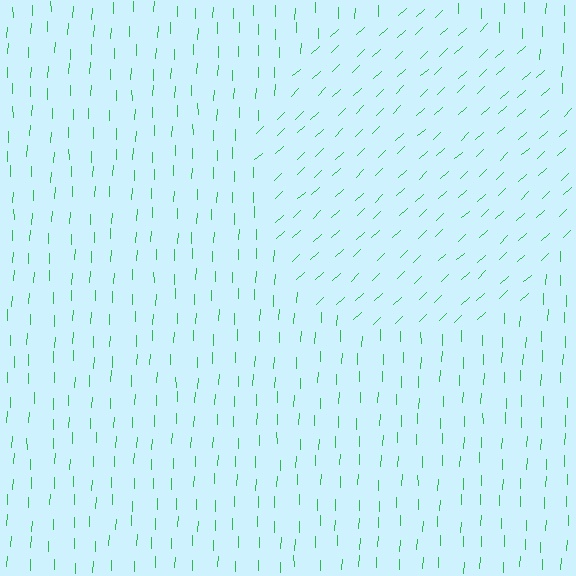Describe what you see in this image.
The image is filled with small green line segments. A circle region in the image has lines oriented differently from the surrounding lines, creating a visible texture boundary.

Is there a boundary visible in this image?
Yes, there is a texture boundary formed by a change in line orientation.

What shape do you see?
I see a circle.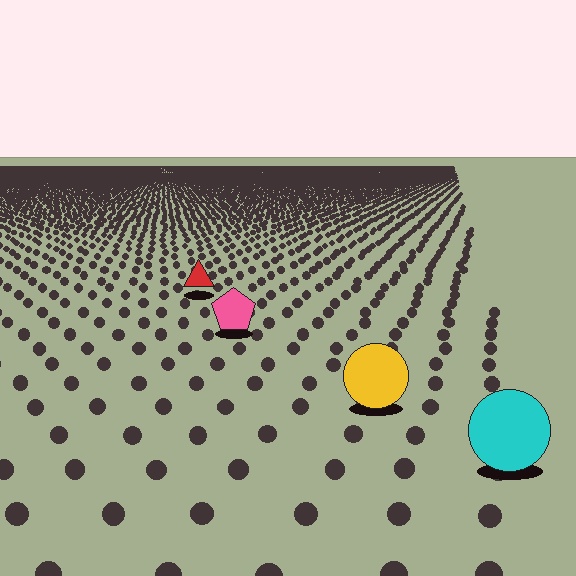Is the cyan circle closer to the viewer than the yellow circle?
Yes. The cyan circle is closer — you can tell from the texture gradient: the ground texture is coarser near it.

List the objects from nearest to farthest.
From nearest to farthest: the cyan circle, the yellow circle, the pink pentagon, the red triangle.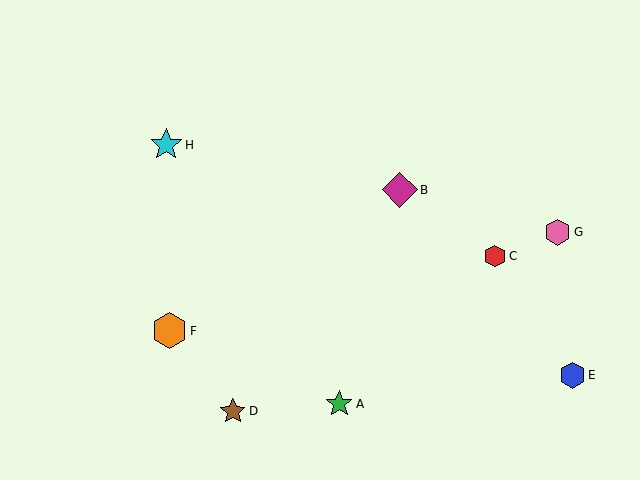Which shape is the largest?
The orange hexagon (labeled F) is the largest.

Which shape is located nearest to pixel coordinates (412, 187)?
The magenta diamond (labeled B) at (400, 190) is nearest to that location.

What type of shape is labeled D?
Shape D is a brown star.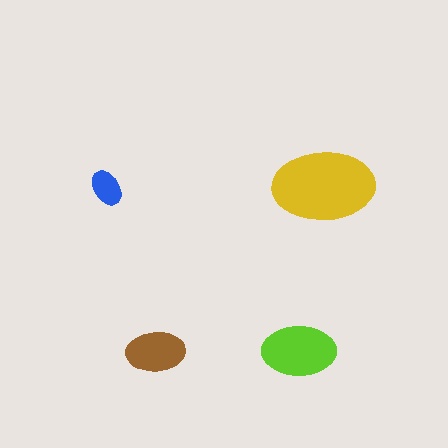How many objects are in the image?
There are 4 objects in the image.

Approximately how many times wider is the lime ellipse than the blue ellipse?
About 2 times wider.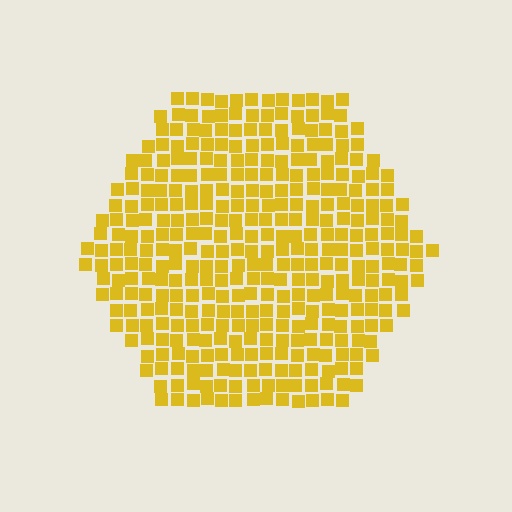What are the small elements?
The small elements are squares.